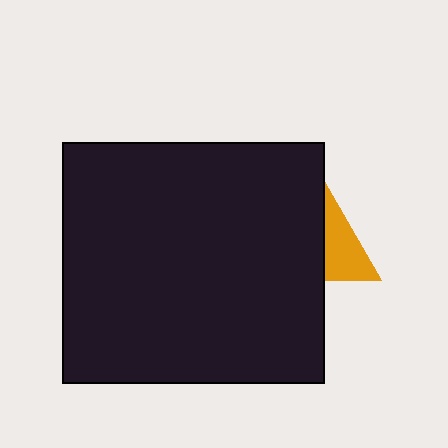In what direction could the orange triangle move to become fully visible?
The orange triangle could move right. That would shift it out from behind the black rectangle entirely.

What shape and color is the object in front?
The object in front is a black rectangle.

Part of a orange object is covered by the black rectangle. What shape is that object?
It is a triangle.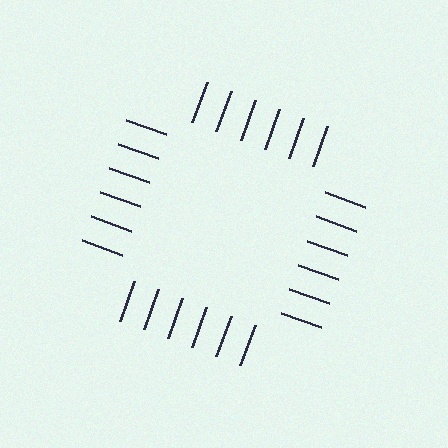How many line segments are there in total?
24 — 6 along each of the 4 edges.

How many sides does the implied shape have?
4 sides — the line-ends trace a square.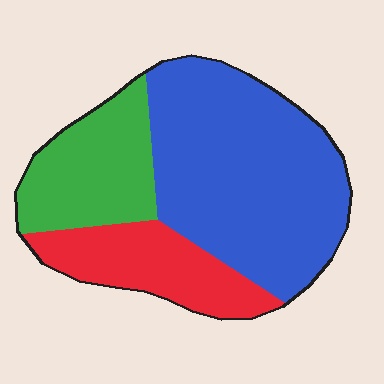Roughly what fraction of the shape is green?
Green takes up about one quarter (1/4) of the shape.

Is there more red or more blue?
Blue.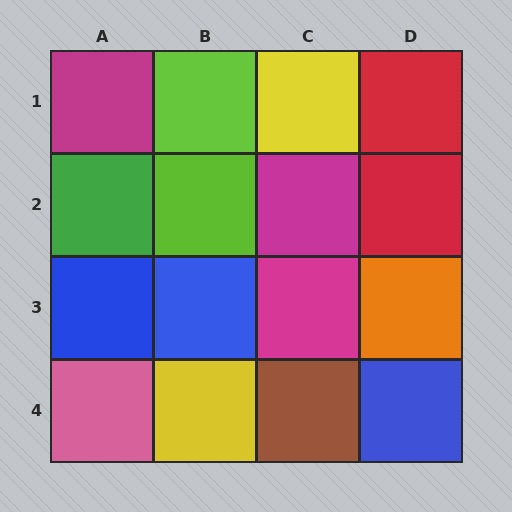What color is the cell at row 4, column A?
Pink.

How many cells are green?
1 cell is green.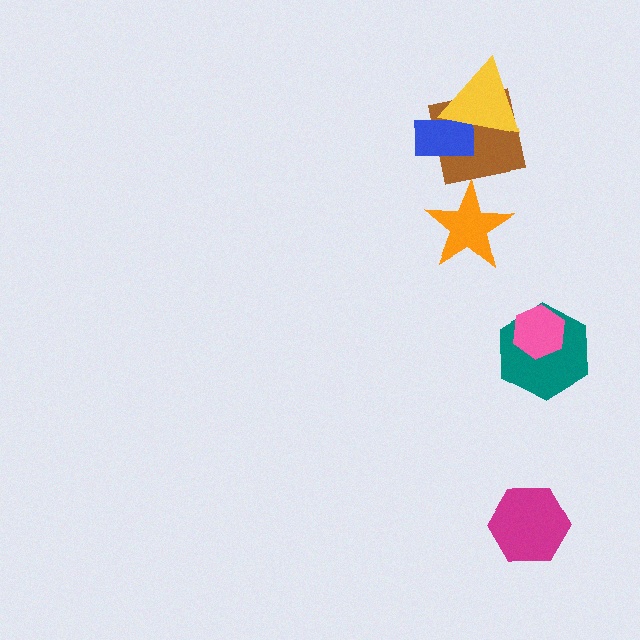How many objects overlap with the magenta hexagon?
0 objects overlap with the magenta hexagon.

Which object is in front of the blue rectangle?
The yellow triangle is in front of the blue rectangle.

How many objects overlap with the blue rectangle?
2 objects overlap with the blue rectangle.